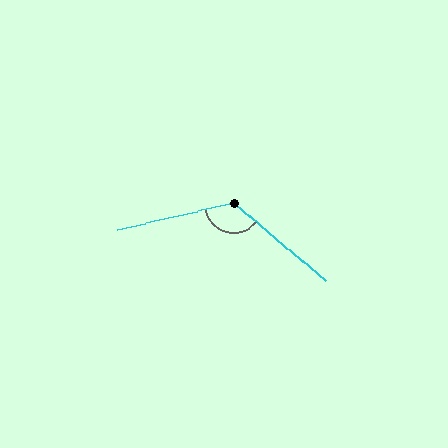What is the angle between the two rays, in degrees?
Approximately 127 degrees.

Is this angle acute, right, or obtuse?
It is obtuse.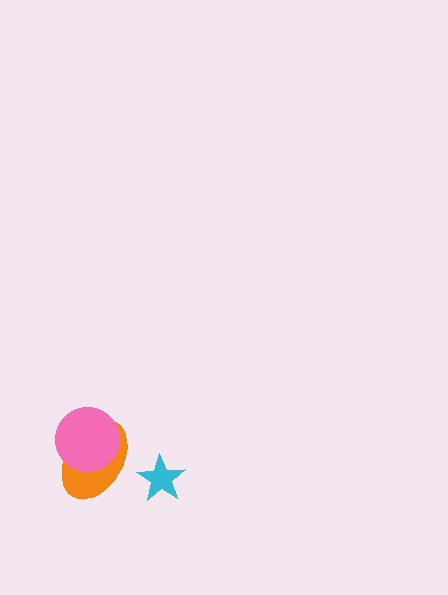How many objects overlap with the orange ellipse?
1 object overlaps with the orange ellipse.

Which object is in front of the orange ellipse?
The pink circle is in front of the orange ellipse.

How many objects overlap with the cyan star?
0 objects overlap with the cyan star.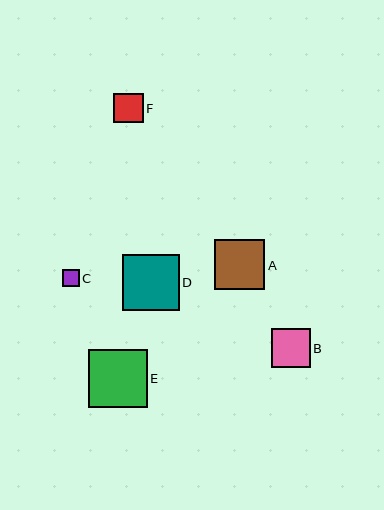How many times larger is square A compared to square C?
Square A is approximately 2.9 times the size of square C.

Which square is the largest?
Square E is the largest with a size of approximately 58 pixels.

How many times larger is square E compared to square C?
Square E is approximately 3.4 times the size of square C.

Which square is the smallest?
Square C is the smallest with a size of approximately 17 pixels.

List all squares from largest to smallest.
From largest to smallest: E, D, A, B, F, C.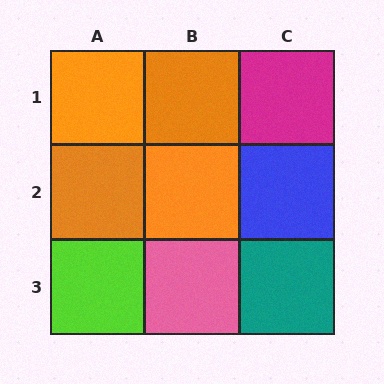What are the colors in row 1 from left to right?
Orange, orange, magenta.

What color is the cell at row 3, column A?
Lime.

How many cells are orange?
4 cells are orange.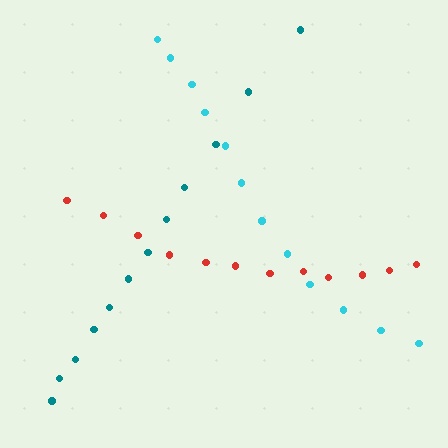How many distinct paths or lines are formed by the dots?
There are 3 distinct paths.